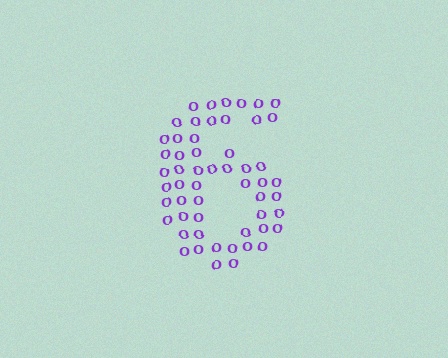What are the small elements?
The small elements are letter O's.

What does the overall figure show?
The overall figure shows the digit 6.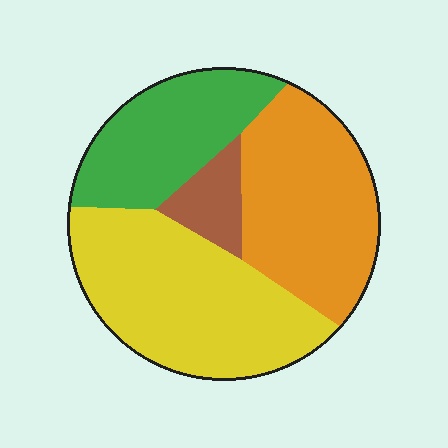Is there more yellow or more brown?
Yellow.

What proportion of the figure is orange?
Orange takes up about one third (1/3) of the figure.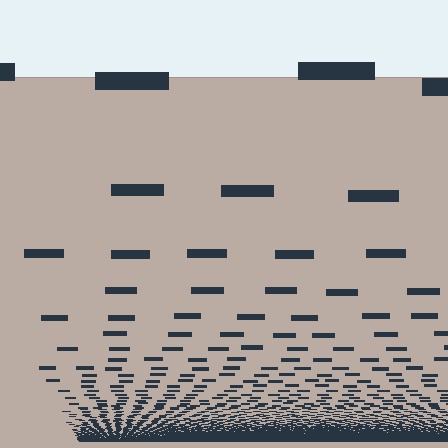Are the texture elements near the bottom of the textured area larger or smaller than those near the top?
Smaller. The gradient is inverted — elements near the bottom are smaller and denser.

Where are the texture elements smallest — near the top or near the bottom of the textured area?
Near the bottom.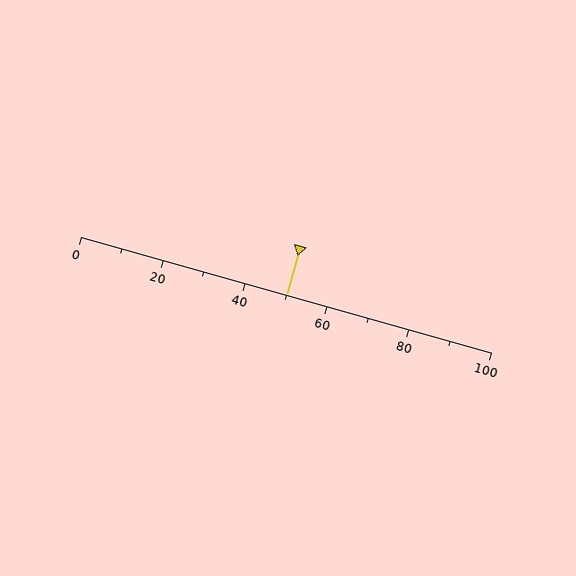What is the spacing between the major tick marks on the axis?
The major ticks are spaced 20 apart.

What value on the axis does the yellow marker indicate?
The marker indicates approximately 50.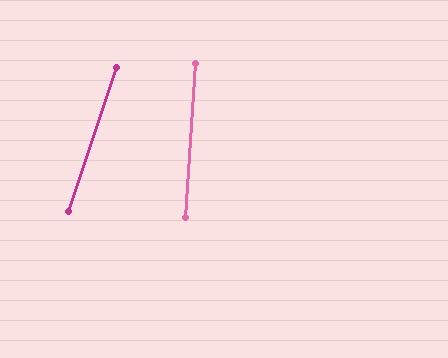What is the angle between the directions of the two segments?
Approximately 15 degrees.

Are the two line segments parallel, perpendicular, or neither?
Neither parallel nor perpendicular — they differ by about 15°.